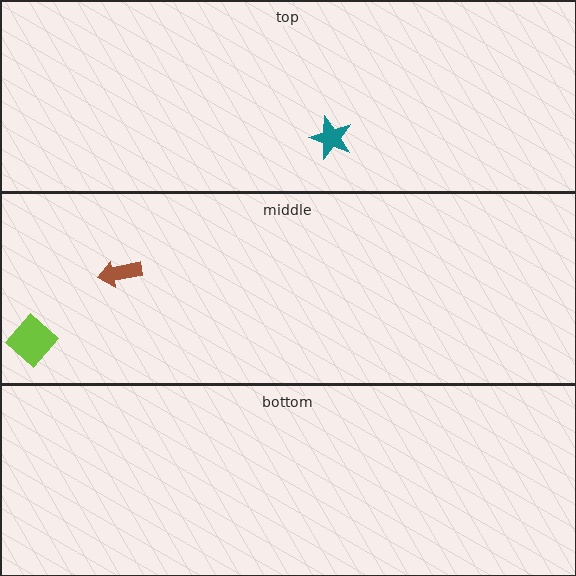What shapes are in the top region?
The teal star.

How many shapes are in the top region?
1.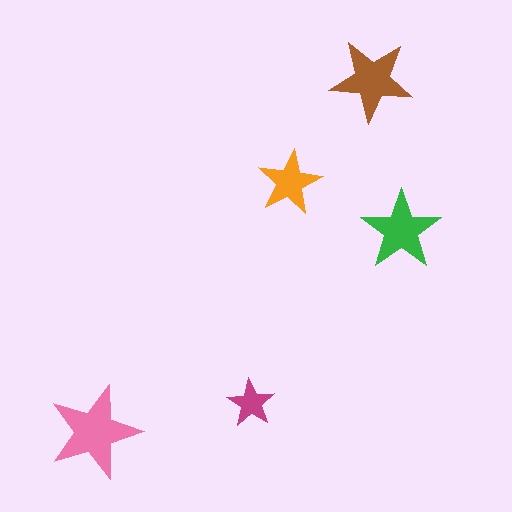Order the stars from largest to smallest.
the pink one, the brown one, the green one, the orange one, the magenta one.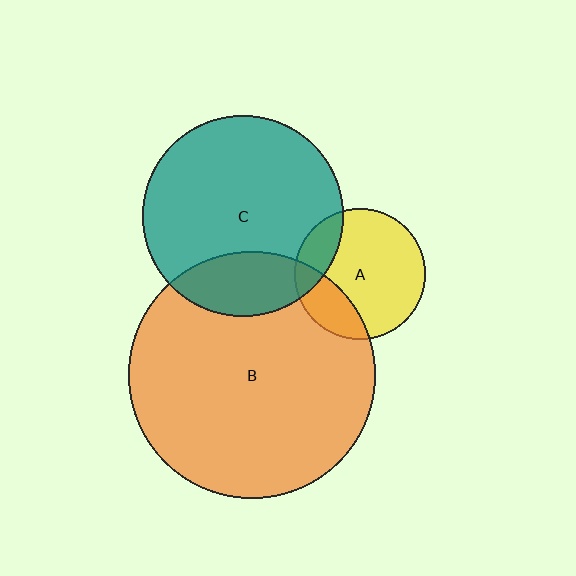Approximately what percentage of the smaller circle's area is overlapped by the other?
Approximately 25%.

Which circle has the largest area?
Circle B (orange).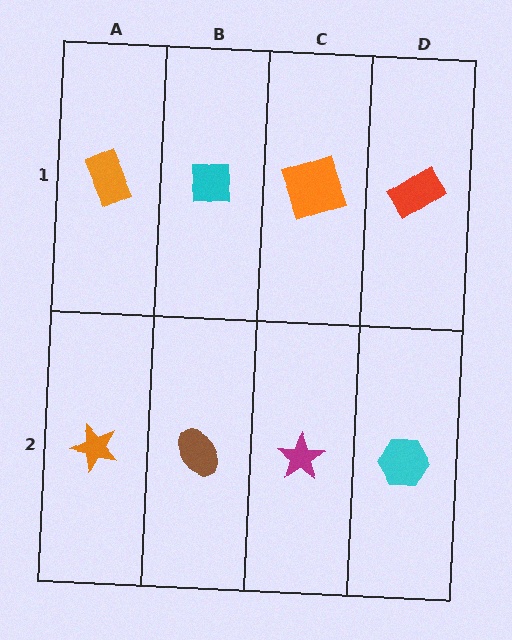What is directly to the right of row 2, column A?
A brown ellipse.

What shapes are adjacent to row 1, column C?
A magenta star (row 2, column C), a cyan square (row 1, column B), a red rectangle (row 1, column D).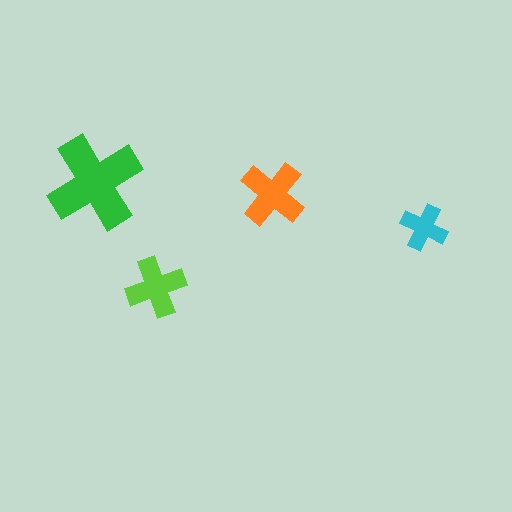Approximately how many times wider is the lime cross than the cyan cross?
About 1.5 times wider.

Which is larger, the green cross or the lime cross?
The green one.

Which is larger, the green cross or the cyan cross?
The green one.